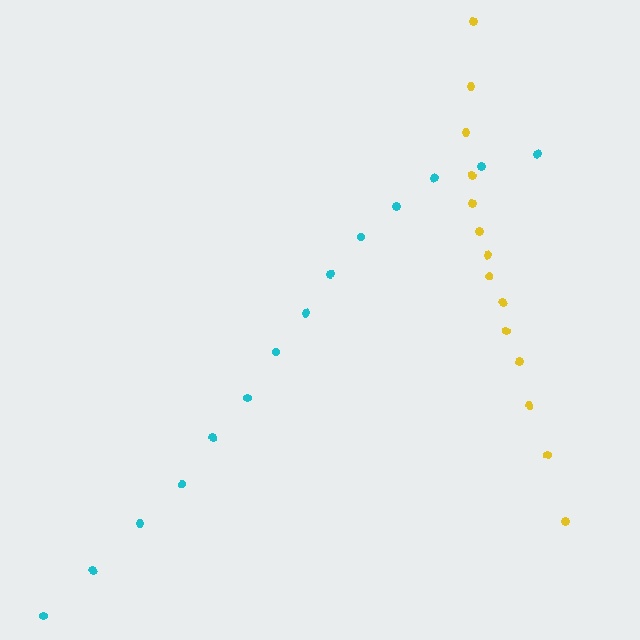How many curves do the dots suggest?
There are 2 distinct paths.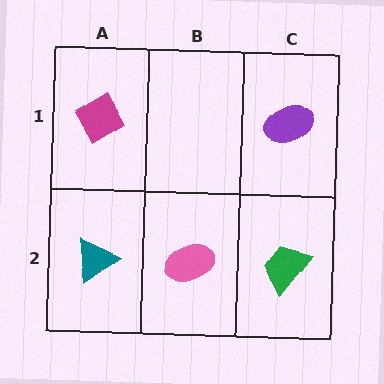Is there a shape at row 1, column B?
No, that cell is empty.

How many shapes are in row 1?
2 shapes.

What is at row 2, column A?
A teal triangle.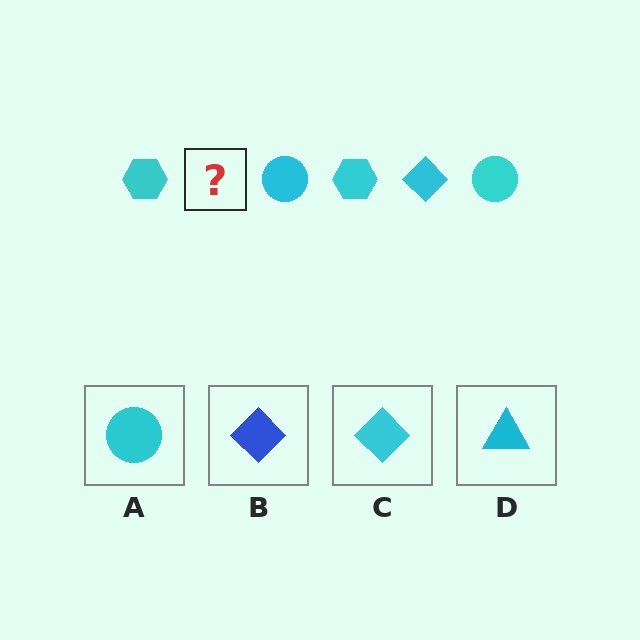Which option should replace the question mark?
Option C.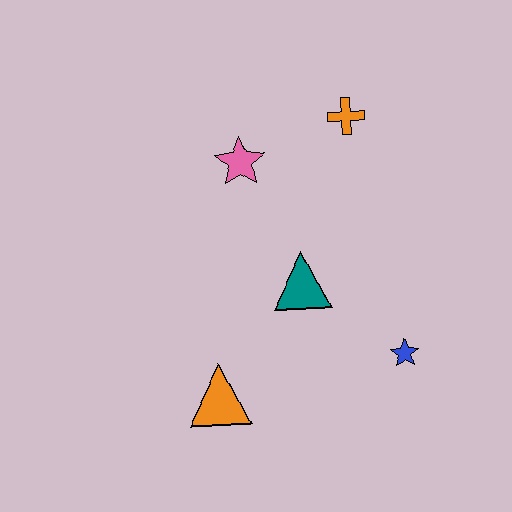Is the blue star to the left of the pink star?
No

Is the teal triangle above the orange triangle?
Yes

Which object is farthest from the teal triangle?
The orange cross is farthest from the teal triangle.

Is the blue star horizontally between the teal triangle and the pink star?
No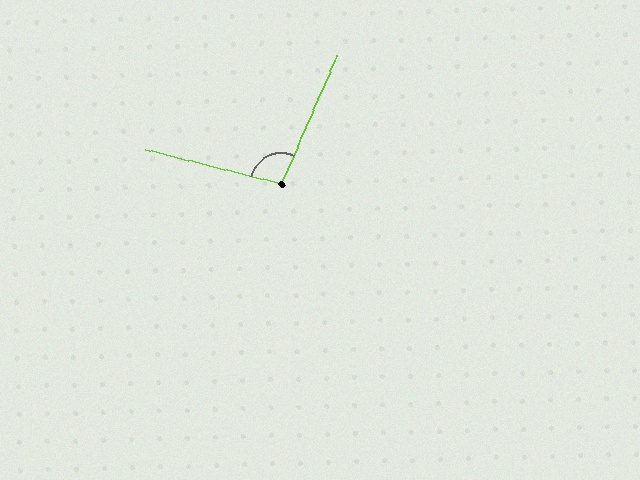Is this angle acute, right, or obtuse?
It is obtuse.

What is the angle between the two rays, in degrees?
Approximately 99 degrees.